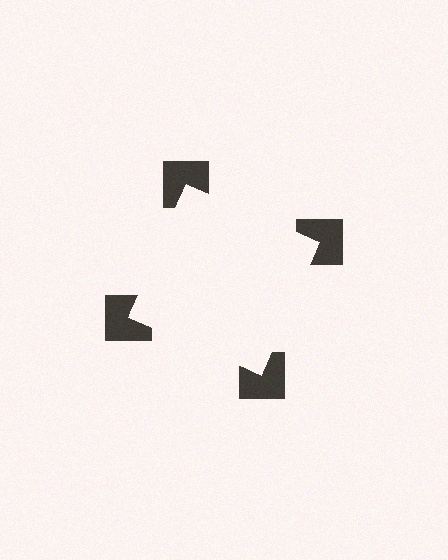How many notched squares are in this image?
There are 4 — one at each vertex of the illusory square.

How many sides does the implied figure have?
4 sides.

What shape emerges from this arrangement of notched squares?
An illusory square — its edges are inferred from the aligned wedge cuts in the notched squares, not physically drawn.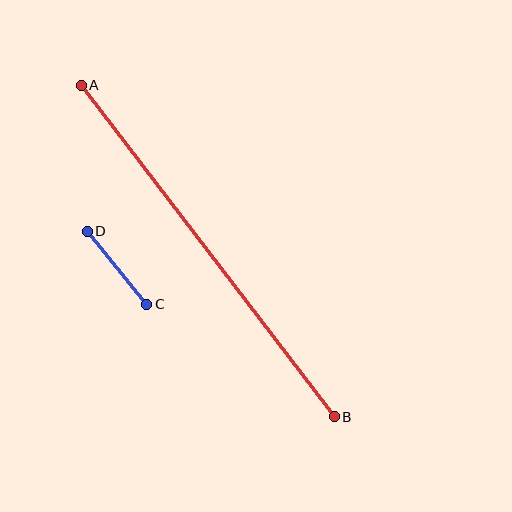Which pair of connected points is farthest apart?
Points A and B are farthest apart.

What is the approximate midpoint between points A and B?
The midpoint is at approximately (208, 251) pixels.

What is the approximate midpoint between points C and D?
The midpoint is at approximately (117, 268) pixels.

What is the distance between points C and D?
The distance is approximately 94 pixels.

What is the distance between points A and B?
The distance is approximately 417 pixels.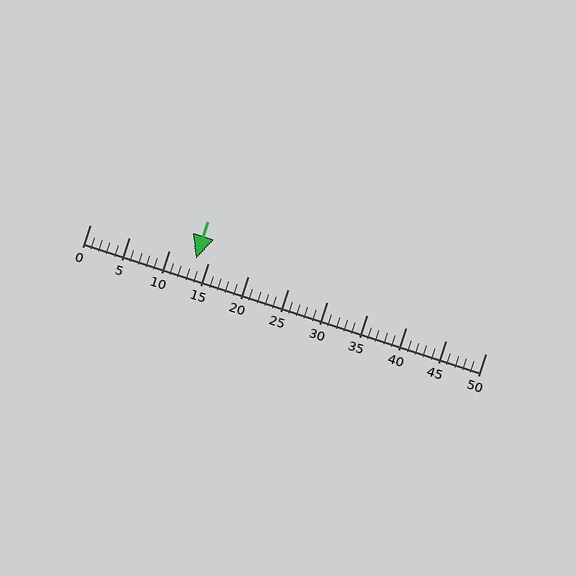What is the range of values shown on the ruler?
The ruler shows values from 0 to 50.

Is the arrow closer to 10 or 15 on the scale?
The arrow is closer to 15.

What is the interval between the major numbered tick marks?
The major tick marks are spaced 5 units apart.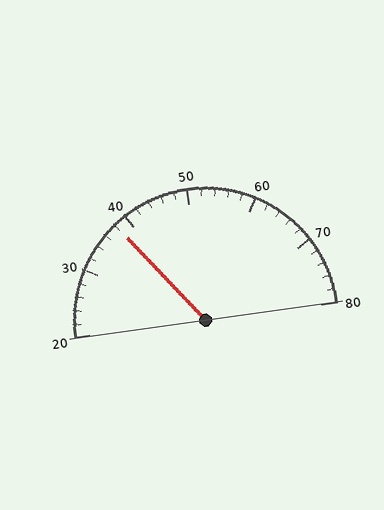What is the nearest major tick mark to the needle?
The nearest major tick mark is 40.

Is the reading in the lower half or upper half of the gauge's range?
The reading is in the lower half of the range (20 to 80).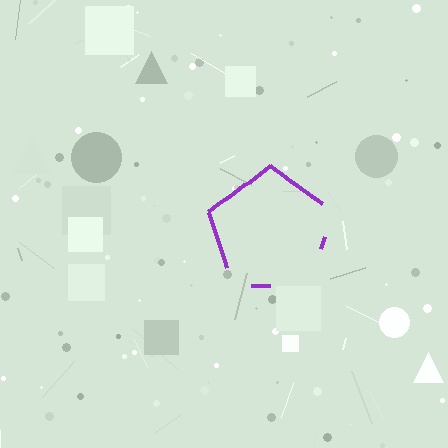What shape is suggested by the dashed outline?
The dashed outline suggests a pentagon.